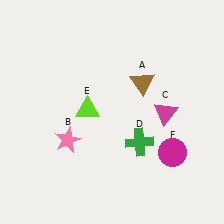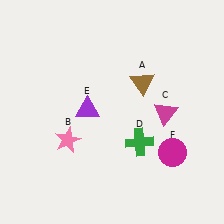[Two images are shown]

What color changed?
The triangle (E) changed from lime in Image 1 to purple in Image 2.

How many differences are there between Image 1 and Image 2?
There is 1 difference between the two images.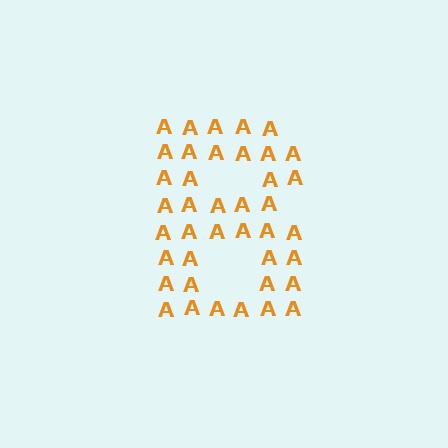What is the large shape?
The large shape is the letter B.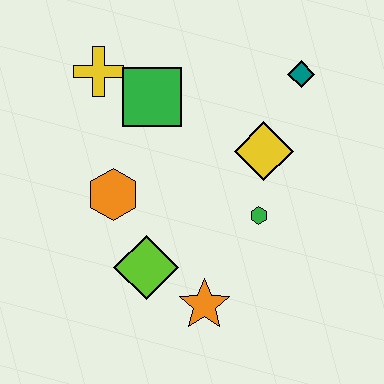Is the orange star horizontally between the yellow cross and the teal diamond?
Yes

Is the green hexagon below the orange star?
No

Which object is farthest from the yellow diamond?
The yellow cross is farthest from the yellow diamond.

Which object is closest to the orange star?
The lime diamond is closest to the orange star.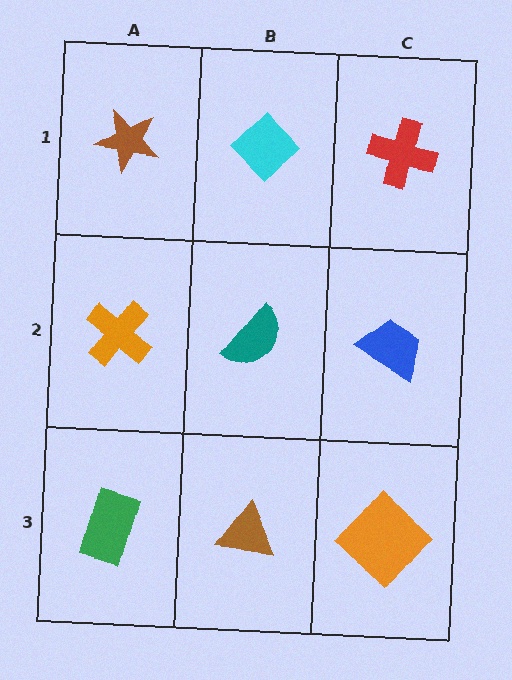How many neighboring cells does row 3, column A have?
2.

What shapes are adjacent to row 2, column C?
A red cross (row 1, column C), an orange diamond (row 3, column C), a teal semicircle (row 2, column B).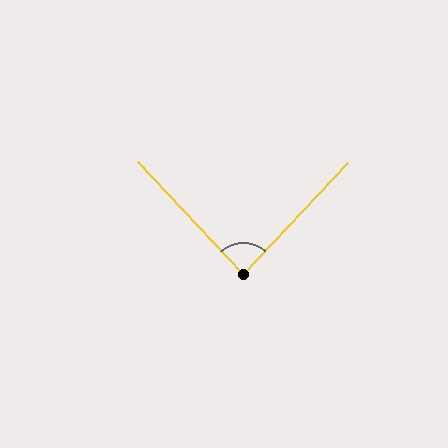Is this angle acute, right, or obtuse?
It is approximately a right angle.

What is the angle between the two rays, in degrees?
Approximately 86 degrees.